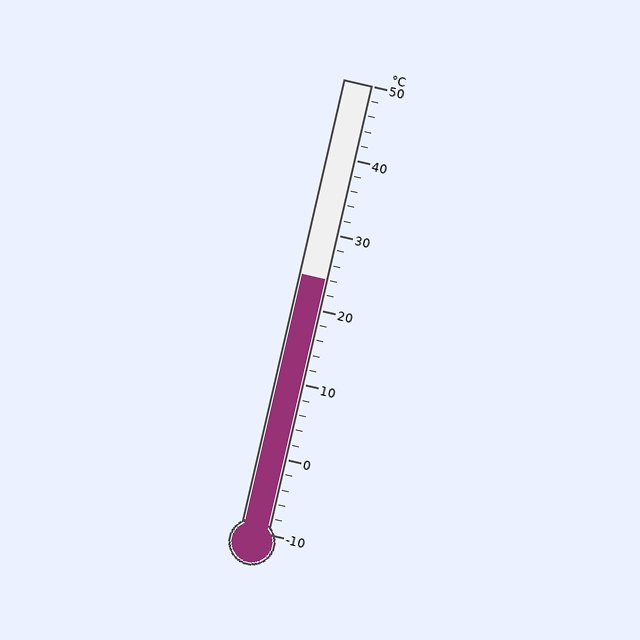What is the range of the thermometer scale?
The thermometer scale ranges from -10°C to 50°C.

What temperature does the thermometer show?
The thermometer shows approximately 24°C.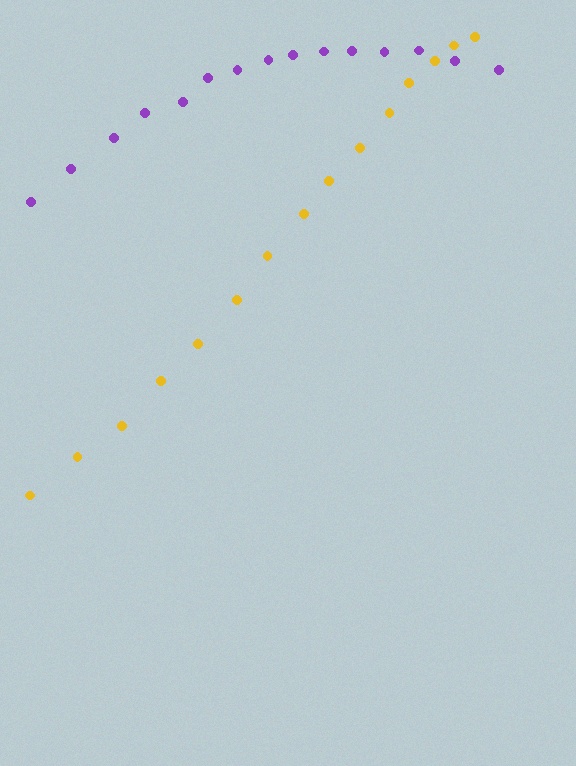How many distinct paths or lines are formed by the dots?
There are 2 distinct paths.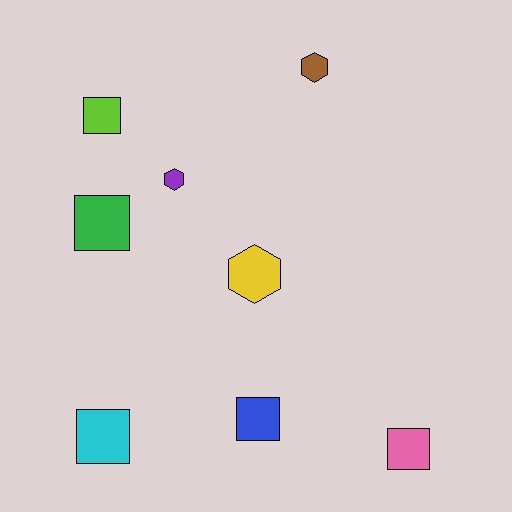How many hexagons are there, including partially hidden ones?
There are 3 hexagons.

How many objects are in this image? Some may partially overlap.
There are 8 objects.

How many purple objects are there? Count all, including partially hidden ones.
There is 1 purple object.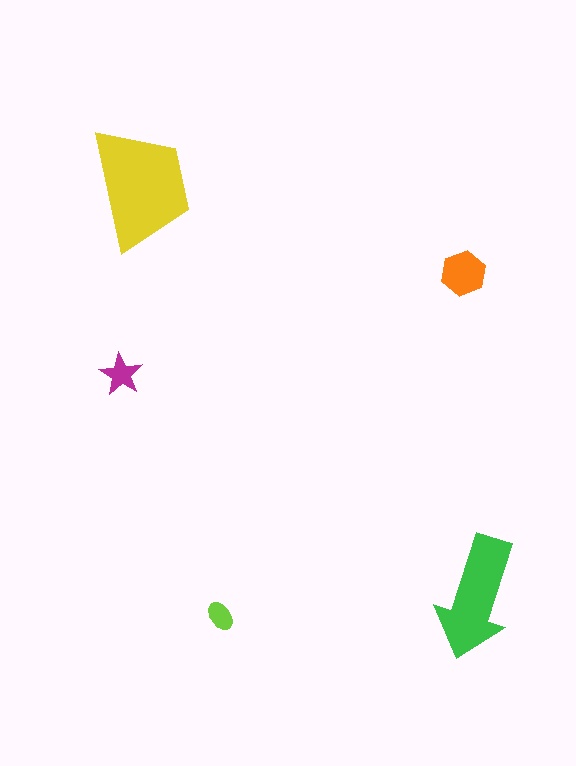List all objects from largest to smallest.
The yellow trapezoid, the green arrow, the orange hexagon, the magenta star, the lime ellipse.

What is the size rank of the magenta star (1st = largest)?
4th.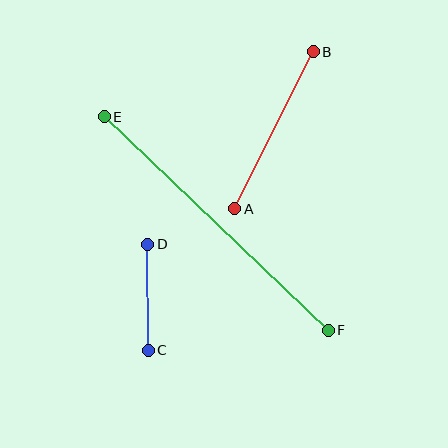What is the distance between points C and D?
The distance is approximately 106 pixels.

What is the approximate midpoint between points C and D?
The midpoint is at approximately (148, 297) pixels.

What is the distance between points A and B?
The distance is approximately 176 pixels.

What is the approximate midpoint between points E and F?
The midpoint is at approximately (216, 224) pixels.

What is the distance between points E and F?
The distance is approximately 309 pixels.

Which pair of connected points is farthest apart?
Points E and F are farthest apart.